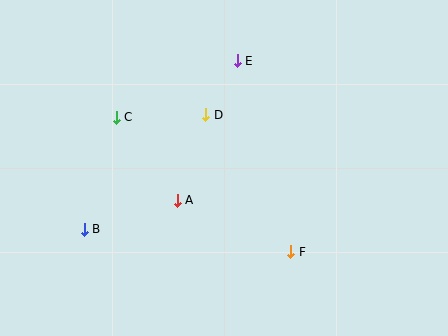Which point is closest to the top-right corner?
Point E is closest to the top-right corner.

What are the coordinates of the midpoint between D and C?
The midpoint between D and C is at (161, 116).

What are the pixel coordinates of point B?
Point B is at (84, 229).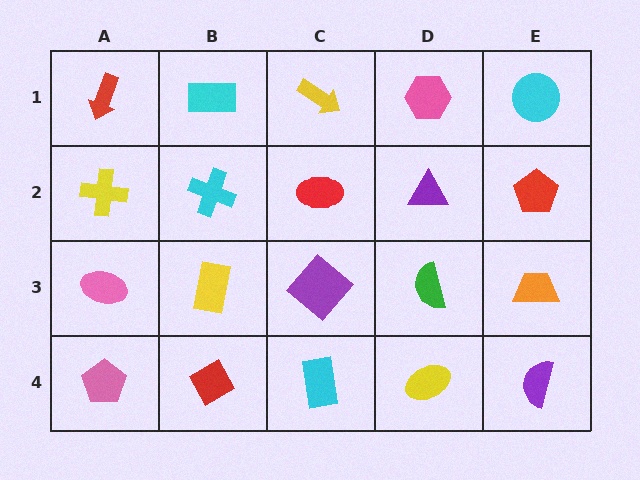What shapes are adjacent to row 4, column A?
A pink ellipse (row 3, column A), a red diamond (row 4, column B).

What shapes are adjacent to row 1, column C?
A red ellipse (row 2, column C), a cyan rectangle (row 1, column B), a pink hexagon (row 1, column D).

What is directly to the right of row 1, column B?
A yellow arrow.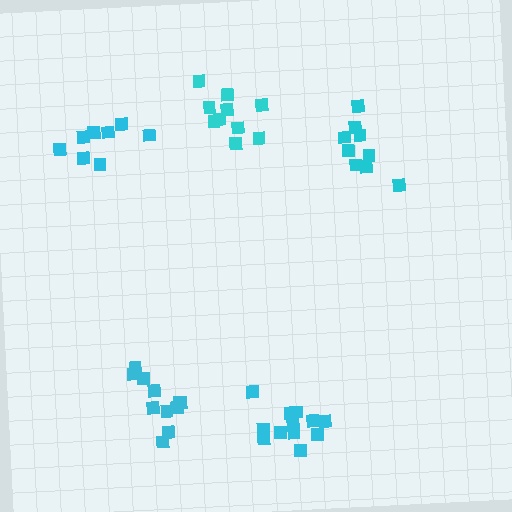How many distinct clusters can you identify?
There are 5 distinct clusters.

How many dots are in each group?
Group 1: 9 dots, Group 2: 8 dots, Group 3: 11 dots, Group 4: 12 dots, Group 5: 10 dots (50 total).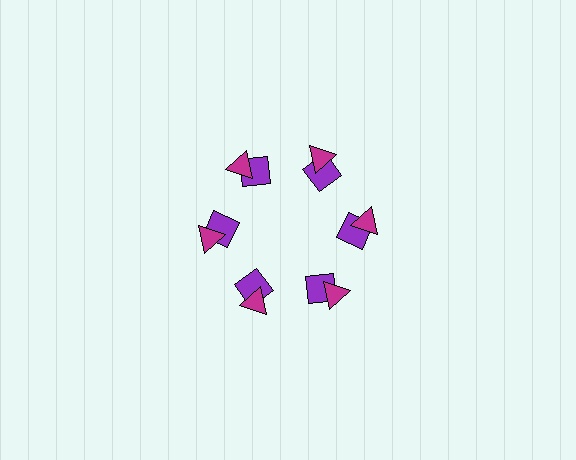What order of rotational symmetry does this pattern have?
This pattern has 6-fold rotational symmetry.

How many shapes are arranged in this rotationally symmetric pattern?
There are 12 shapes, arranged in 6 groups of 2.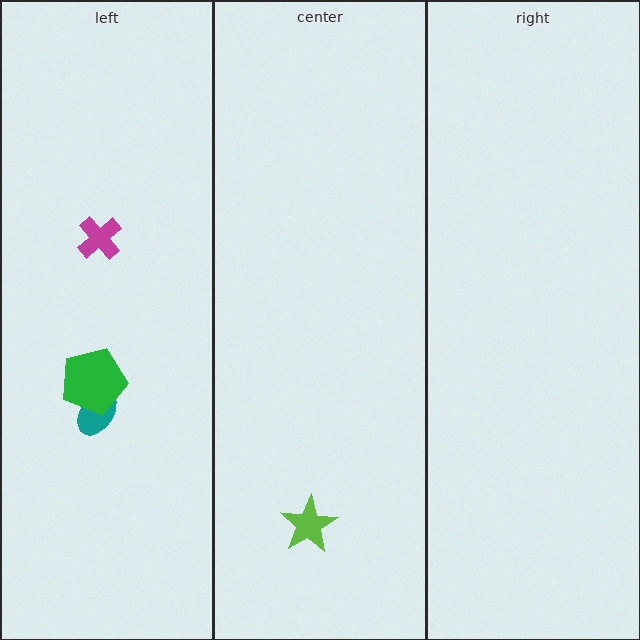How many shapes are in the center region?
1.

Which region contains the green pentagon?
The left region.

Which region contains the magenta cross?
The left region.